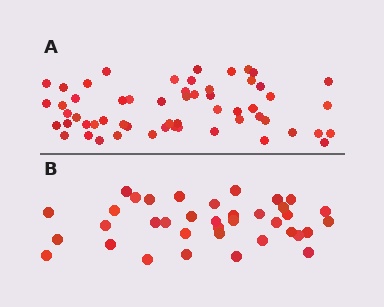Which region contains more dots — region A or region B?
Region A (the top region) has more dots.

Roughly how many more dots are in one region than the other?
Region A has approximately 20 more dots than region B.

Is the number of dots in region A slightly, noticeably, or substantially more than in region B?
Region A has substantially more. The ratio is roughly 1.5 to 1.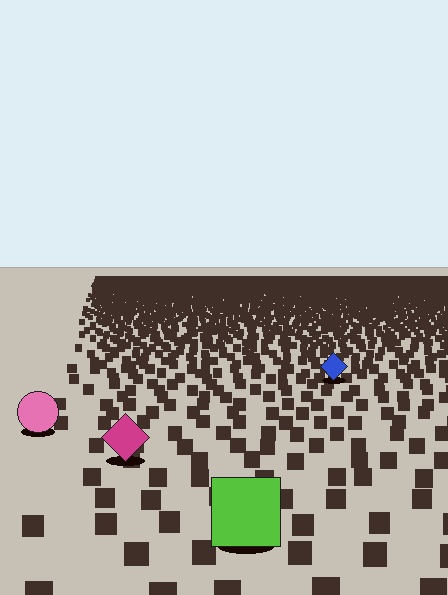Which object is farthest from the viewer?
The blue diamond is farthest from the viewer. It appears smaller and the ground texture around it is denser.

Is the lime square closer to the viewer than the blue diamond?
Yes. The lime square is closer — you can tell from the texture gradient: the ground texture is coarser near it.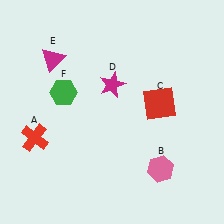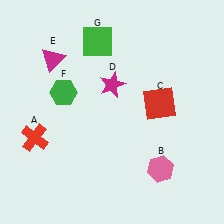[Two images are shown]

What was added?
A green square (G) was added in Image 2.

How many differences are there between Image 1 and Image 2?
There is 1 difference between the two images.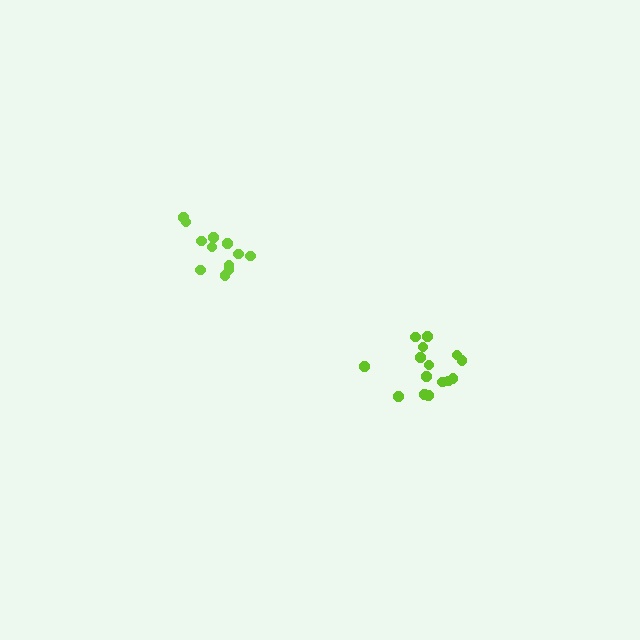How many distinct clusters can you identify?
There are 2 distinct clusters.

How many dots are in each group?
Group 1: 12 dots, Group 2: 15 dots (27 total).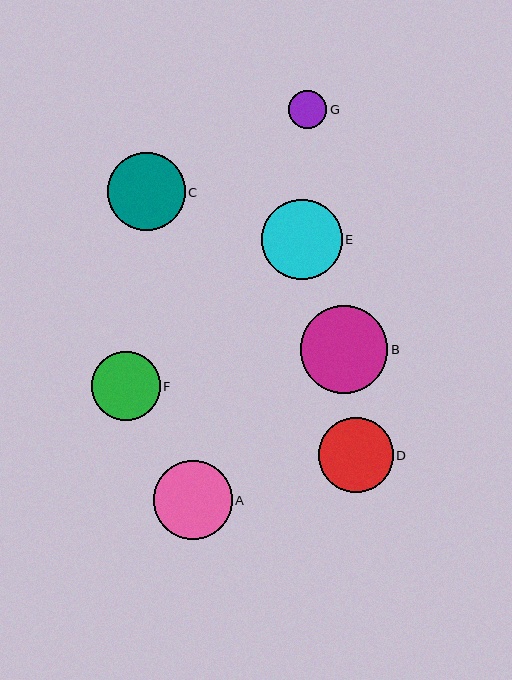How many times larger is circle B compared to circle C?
Circle B is approximately 1.1 times the size of circle C.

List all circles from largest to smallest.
From largest to smallest: B, E, A, C, D, F, G.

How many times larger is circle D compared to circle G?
Circle D is approximately 2.0 times the size of circle G.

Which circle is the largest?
Circle B is the largest with a size of approximately 88 pixels.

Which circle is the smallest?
Circle G is the smallest with a size of approximately 38 pixels.